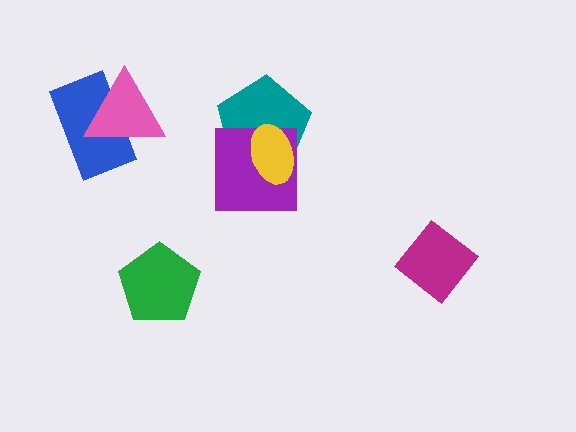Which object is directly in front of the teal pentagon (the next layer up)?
The purple square is directly in front of the teal pentagon.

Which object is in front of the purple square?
The yellow ellipse is in front of the purple square.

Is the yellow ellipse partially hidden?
No, no other shape covers it.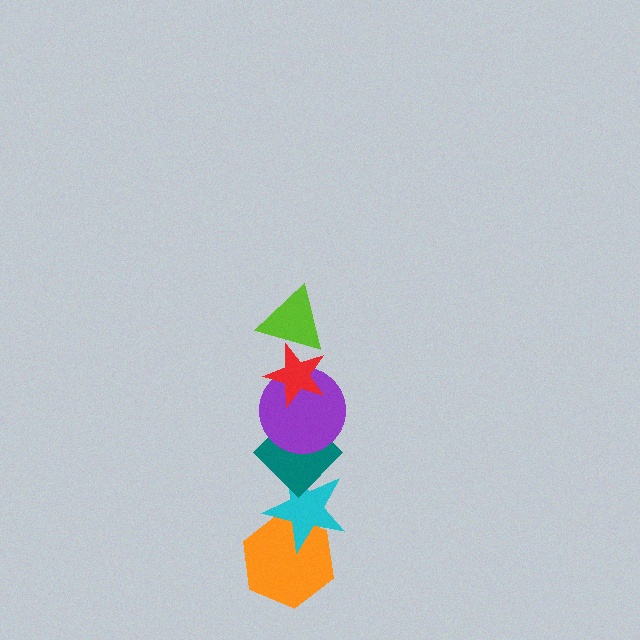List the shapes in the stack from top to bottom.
From top to bottom: the lime triangle, the red star, the purple circle, the teal diamond, the cyan star, the orange hexagon.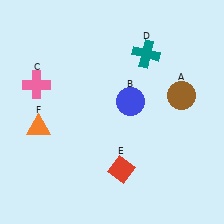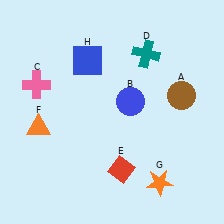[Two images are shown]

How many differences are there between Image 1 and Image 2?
There are 2 differences between the two images.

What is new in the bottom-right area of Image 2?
An orange star (G) was added in the bottom-right area of Image 2.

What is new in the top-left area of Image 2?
A blue square (H) was added in the top-left area of Image 2.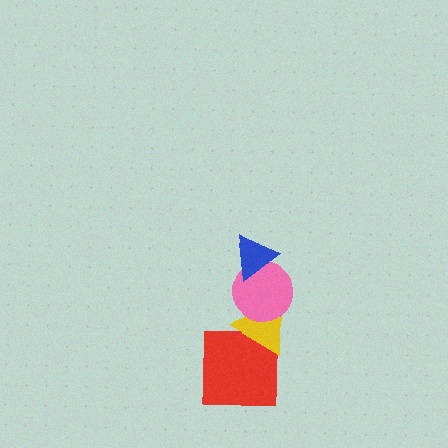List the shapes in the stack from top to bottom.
From top to bottom: the blue triangle, the pink circle, the yellow triangle, the red square.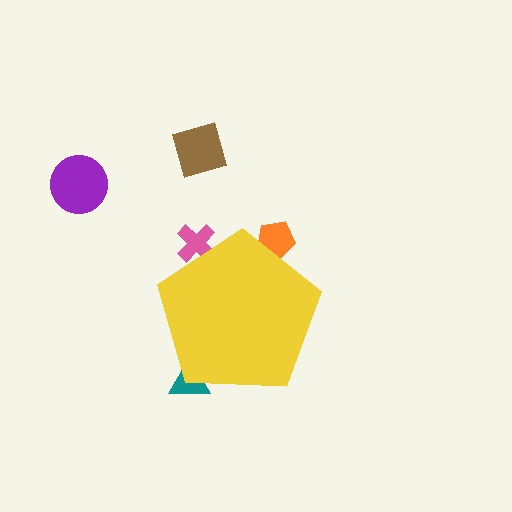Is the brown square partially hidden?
No, the brown square is fully visible.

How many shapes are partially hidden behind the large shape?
3 shapes are partially hidden.